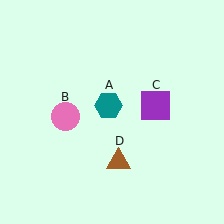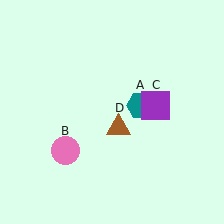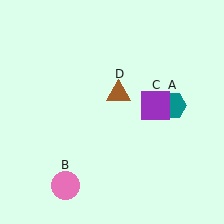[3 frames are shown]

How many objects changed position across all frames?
3 objects changed position: teal hexagon (object A), pink circle (object B), brown triangle (object D).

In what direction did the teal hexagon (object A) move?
The teal hexagon (object A) moved right.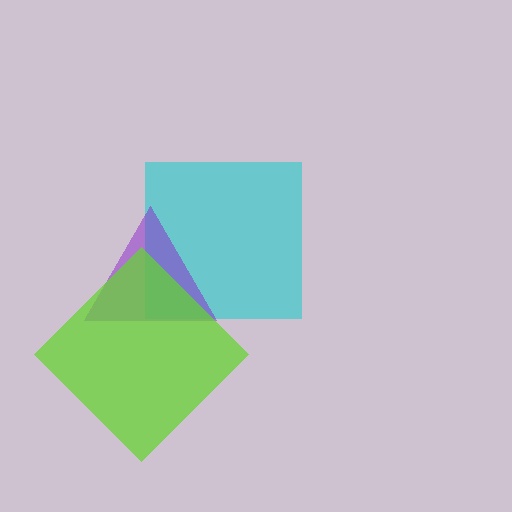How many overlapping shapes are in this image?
There are 3 overlapping shapes in the image.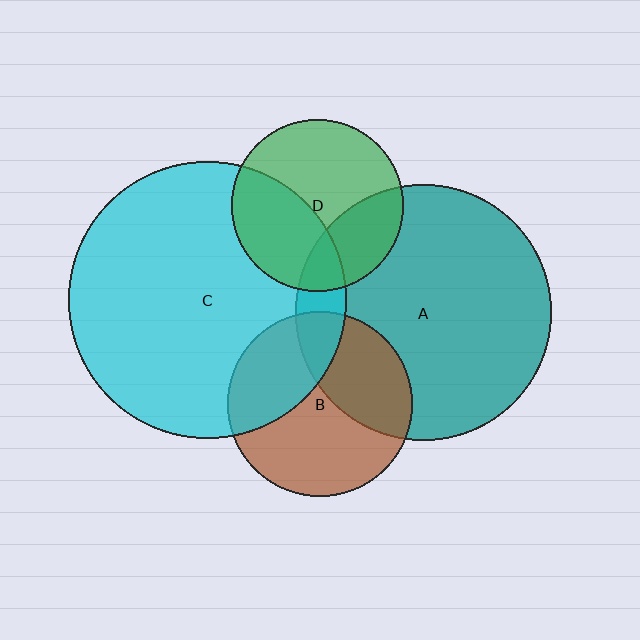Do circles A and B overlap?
Yes.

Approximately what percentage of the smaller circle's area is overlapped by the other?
Approximately 35%.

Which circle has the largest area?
Circle C (cyan).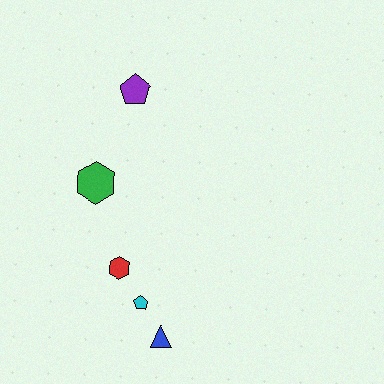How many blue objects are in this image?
There is 1 blue object.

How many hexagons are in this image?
There are 2 hexagons.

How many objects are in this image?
There are 5 objects.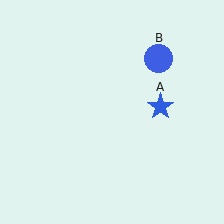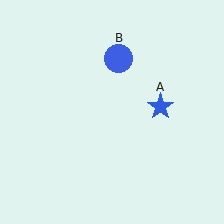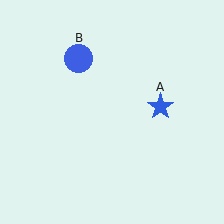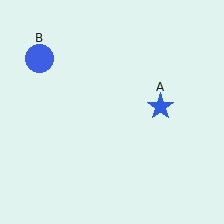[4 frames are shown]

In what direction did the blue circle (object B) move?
The blue circle (object B) moved left.